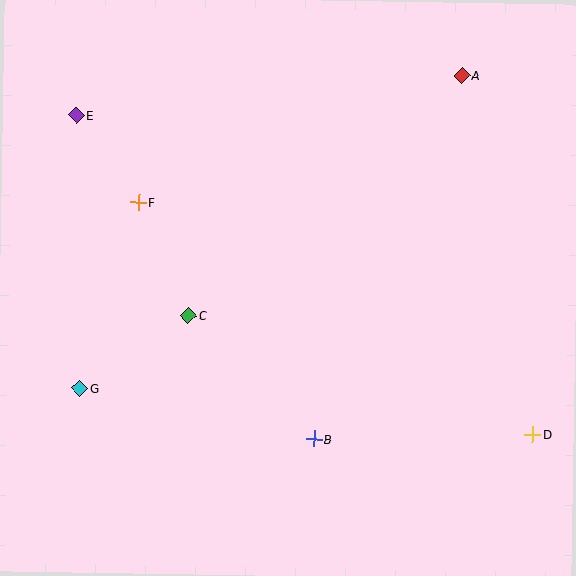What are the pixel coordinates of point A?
Point A is at (462, 75).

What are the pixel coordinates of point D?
Point D is at (533, 435).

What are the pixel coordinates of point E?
Point E is at (76, 115).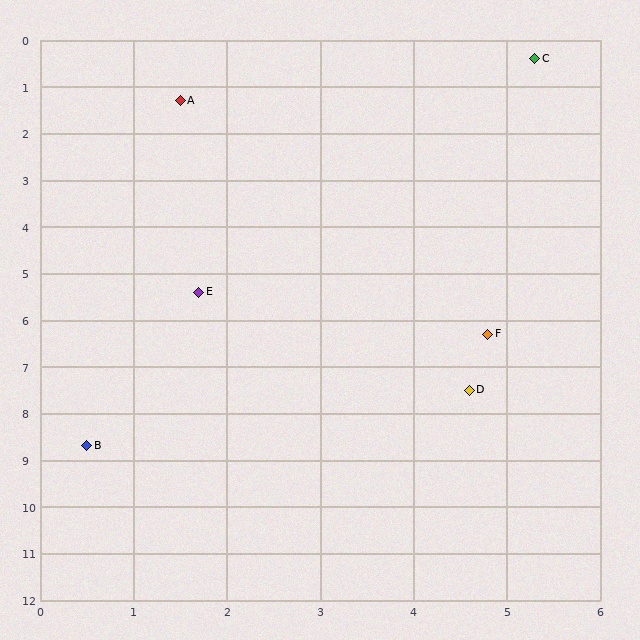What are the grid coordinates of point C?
Point C is at approximately (5.3, 0.4).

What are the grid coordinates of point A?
Point A is at approximately (1.5, 1.3).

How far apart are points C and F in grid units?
Points C and F are about 5.9 grid units apart.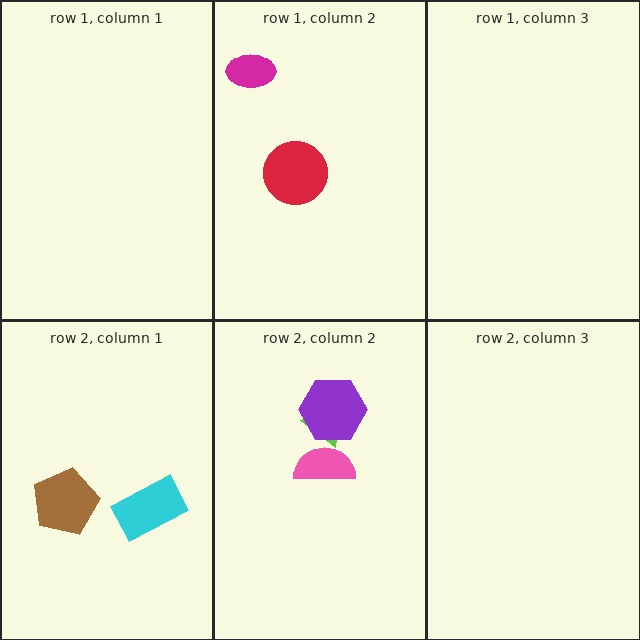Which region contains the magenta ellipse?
The row 1, column 2 region.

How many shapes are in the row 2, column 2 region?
3.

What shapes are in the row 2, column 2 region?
The lime triangle, the purple hexagon, the pink semicircle.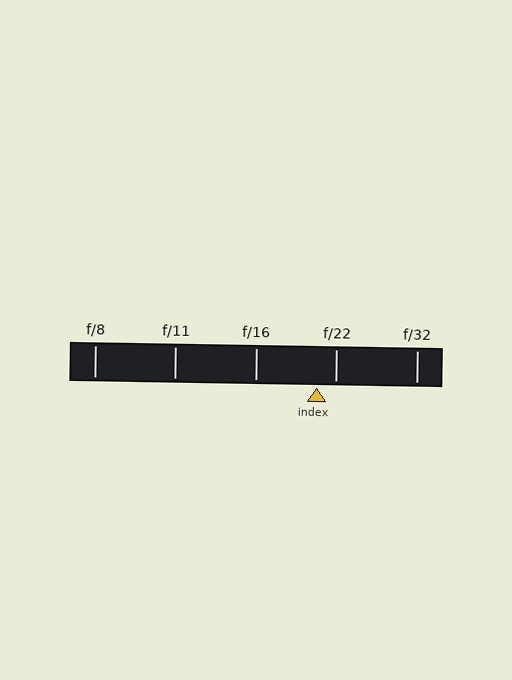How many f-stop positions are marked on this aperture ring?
There are 5 f-stop positions marked.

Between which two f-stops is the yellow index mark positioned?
The index mark is between f/16 and f/22.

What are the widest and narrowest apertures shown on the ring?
The widest aperture shown is f/8 and the narrowest is f/32.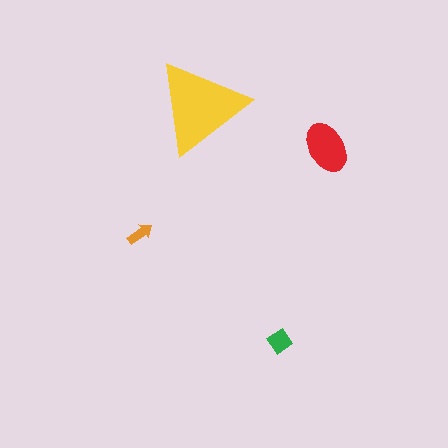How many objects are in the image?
There are 4 objects in the image.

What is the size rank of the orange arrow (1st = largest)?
4th.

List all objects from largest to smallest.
The yellow triangle, the red ellipse, the green diamond, the orange arrow.